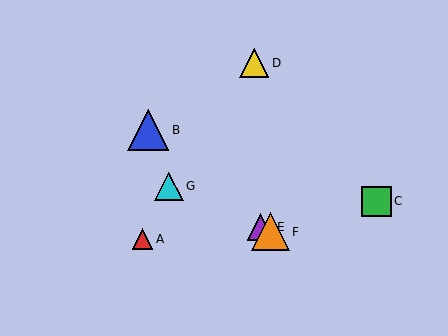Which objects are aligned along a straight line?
Objects E, F, G are aligned along a straight line.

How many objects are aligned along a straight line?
3 objects (E, F, G) are aligned along a straight line.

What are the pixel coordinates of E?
Object E is at (261, 227).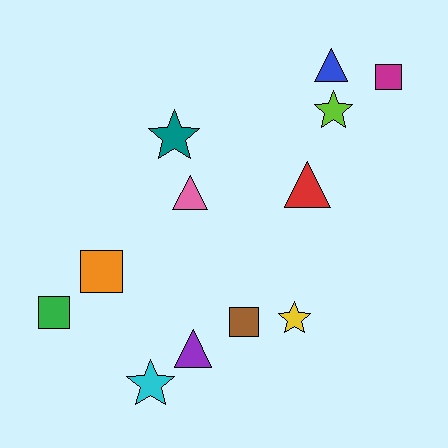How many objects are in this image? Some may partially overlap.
There are 12 objects.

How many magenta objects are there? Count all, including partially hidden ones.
There is 1 magenta object.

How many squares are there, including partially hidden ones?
There are 4 squares.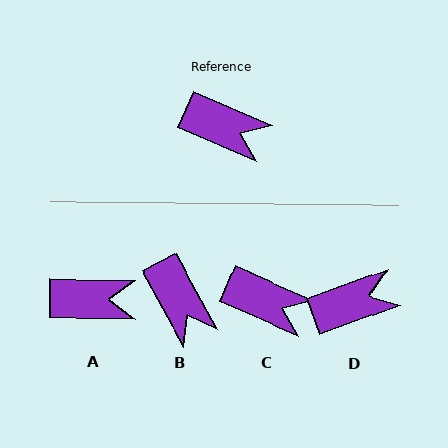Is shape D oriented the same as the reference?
No, it is off by about 44 degrees.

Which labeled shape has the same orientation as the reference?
C.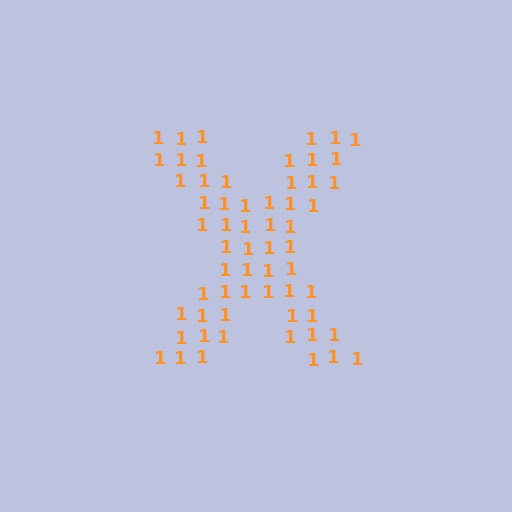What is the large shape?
The large shape is the letter X.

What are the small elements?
The small elements are digit 1's.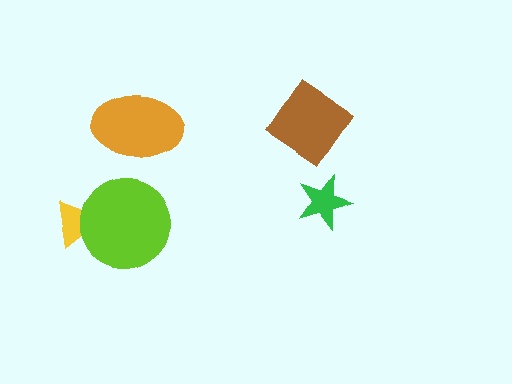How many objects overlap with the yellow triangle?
1 object overlaps with the yellow triangle.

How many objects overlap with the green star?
0 objects overlap with the green star.